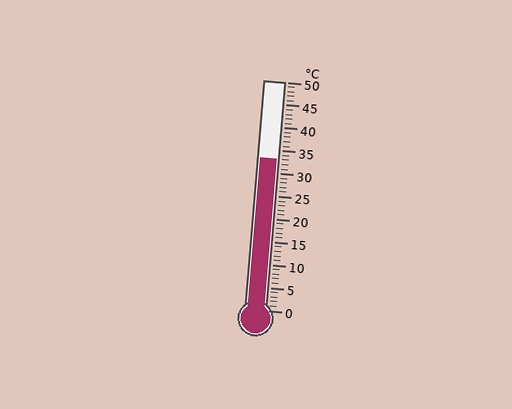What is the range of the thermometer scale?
The thermometer scale ranges from 0°C to 50°C.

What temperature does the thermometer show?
The thermometer shows approximately 33°C.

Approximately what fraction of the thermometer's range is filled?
The thermometer is filled to approximately 65% of its range.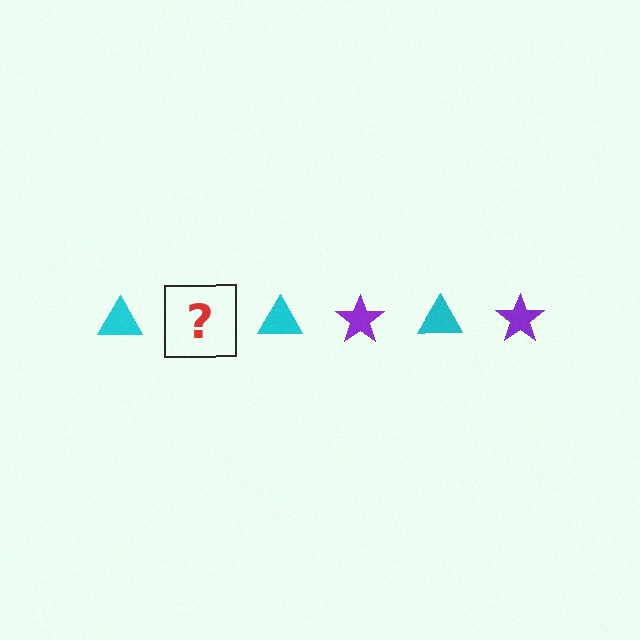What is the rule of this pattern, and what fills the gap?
The rule is that the pattern alternates between cyan triangle and purple star. The gap should be filled with a purple star.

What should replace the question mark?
The question mark should be replaced with a purple star.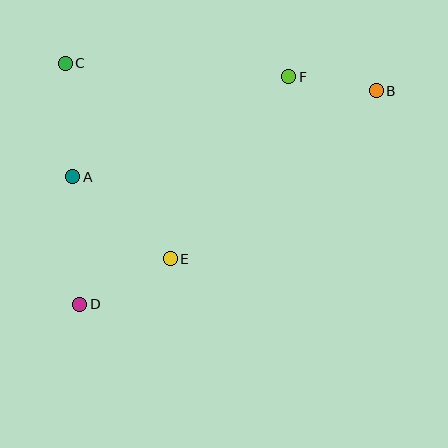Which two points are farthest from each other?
Points B and D are farthest from each other.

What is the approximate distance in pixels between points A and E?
The distance between A and E is approximately 128 pixels.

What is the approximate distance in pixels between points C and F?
The distance between C and F is approximately 224 pixels.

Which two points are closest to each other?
Points B and F are closest to each other.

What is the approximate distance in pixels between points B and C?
The distance between B and C is approximately 312 pixels.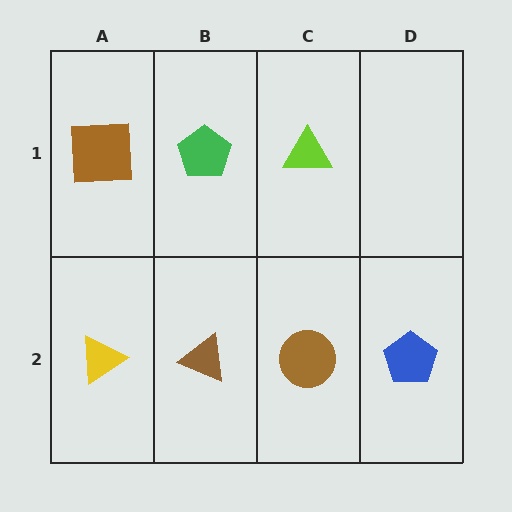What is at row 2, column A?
A yellow triangle.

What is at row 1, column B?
A green pentagon.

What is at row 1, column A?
A brown square.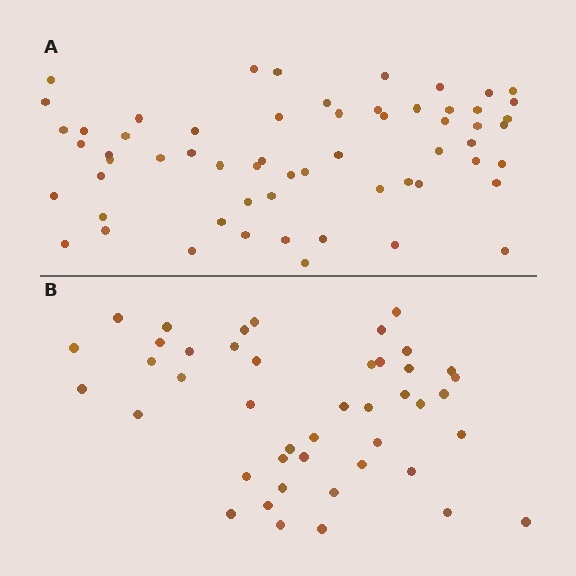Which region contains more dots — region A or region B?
Region A (the top region) has more dots.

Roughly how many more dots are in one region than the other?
Region A has approximately 15 more dots than region B.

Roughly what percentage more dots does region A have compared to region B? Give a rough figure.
About 35% more.